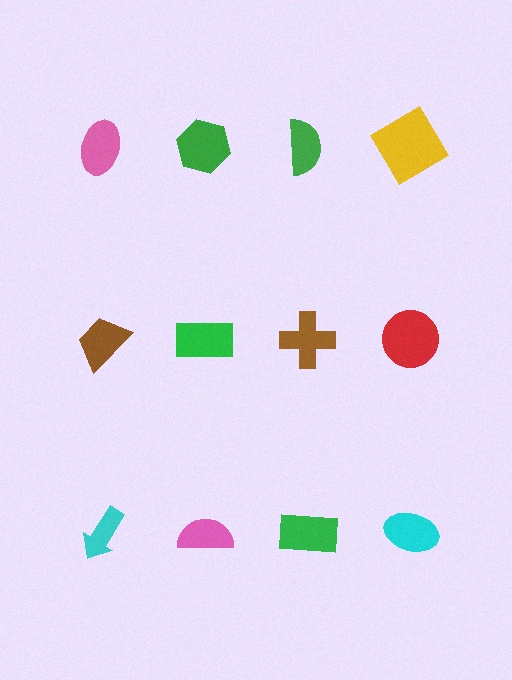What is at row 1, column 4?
A yellow diamond.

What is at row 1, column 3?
A green semicircle.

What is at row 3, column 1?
A cyan arrow.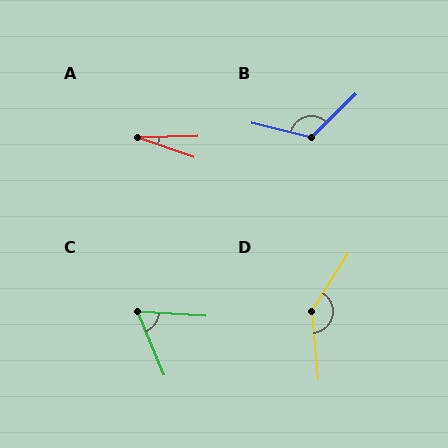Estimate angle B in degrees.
Approximately 122 degrees.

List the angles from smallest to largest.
A (20°), C (63°), B (122°), D (142°).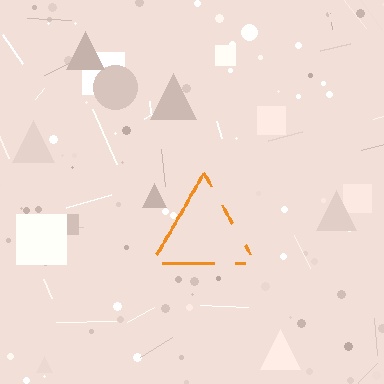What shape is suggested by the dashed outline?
The dashed outline suggests a triangle.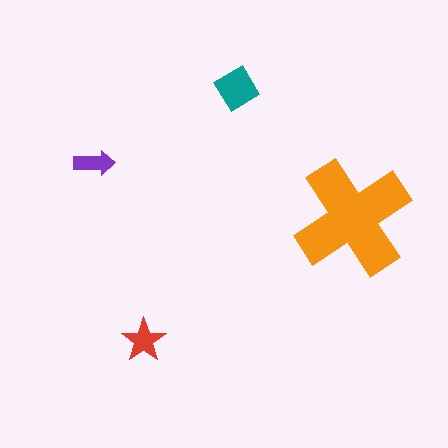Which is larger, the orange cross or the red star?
The orange cross.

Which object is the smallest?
The purple arrow.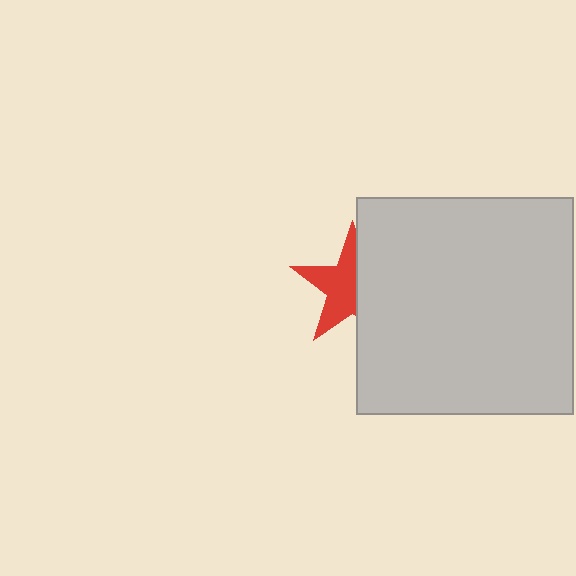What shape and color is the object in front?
The object in front is a light gray square.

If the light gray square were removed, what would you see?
You would see the complete red star.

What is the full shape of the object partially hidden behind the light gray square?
The partially hidden object is a red star.